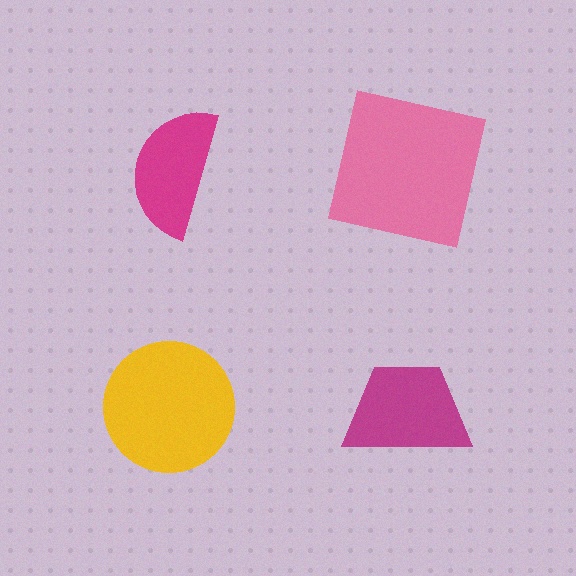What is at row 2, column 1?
A yellow circle.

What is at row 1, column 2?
A pink square.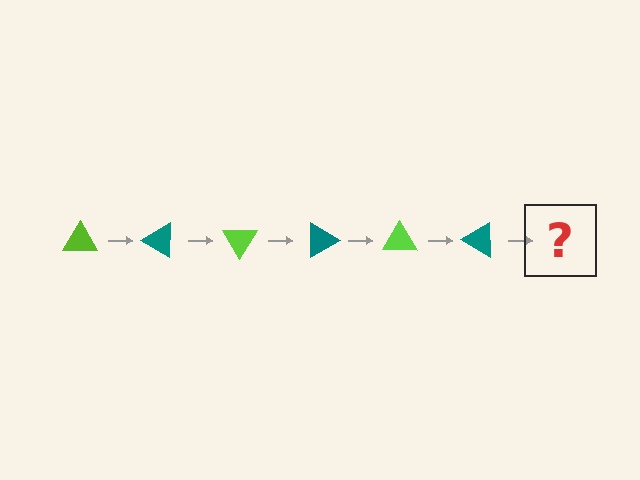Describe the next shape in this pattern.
It should be a lime triangle, rotated 180 degrees from the start.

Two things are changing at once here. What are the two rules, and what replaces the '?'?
The two rules are that it rotates 30 degrees each step and the color cycles through lime and teal. The '?' should be a lime triangle, rotated 180 degrees from the start.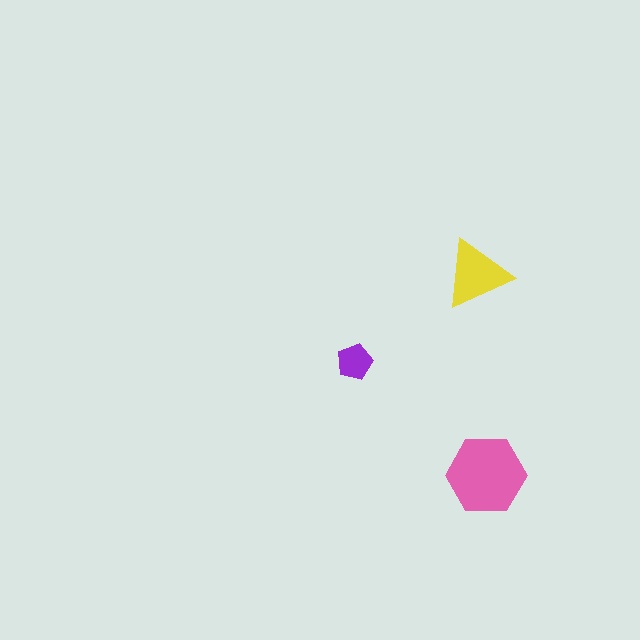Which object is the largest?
The pink hexagon.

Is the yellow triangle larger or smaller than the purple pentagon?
Larger.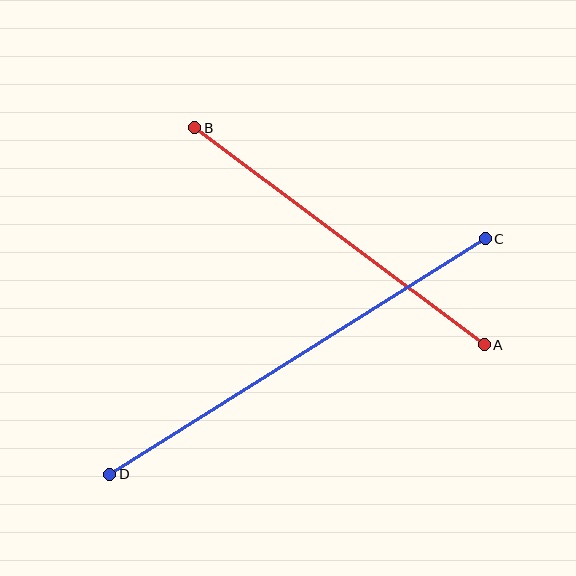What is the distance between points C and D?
The distance is approximately 443 pixels.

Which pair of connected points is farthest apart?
Points C and D are farthest apart.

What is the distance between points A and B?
The distance is approximately 362 pixels.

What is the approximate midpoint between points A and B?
The midpoint is at approximately (340, 236) pixels.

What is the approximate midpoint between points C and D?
The midpoint is at approximately (298, 357) pixels.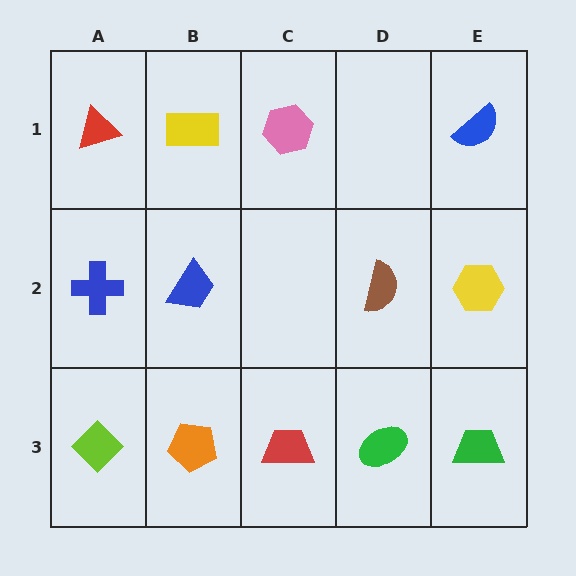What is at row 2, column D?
A brown semicircle.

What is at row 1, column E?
A blue semicircle.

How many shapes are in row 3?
5 shapes.